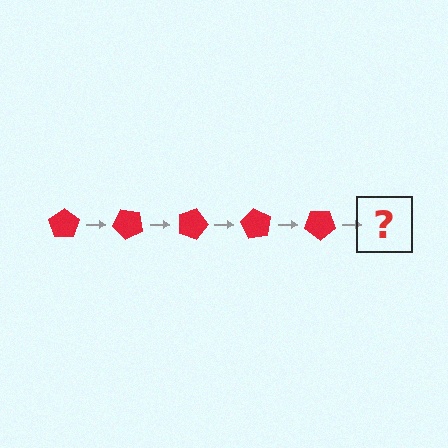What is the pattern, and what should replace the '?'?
The pattern is that the pentagon rotates 45 degrees each step. The '?' should be a red pentagon rotated 225 degrees.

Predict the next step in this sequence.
The next step is a red pentagon rotated 225 degrees.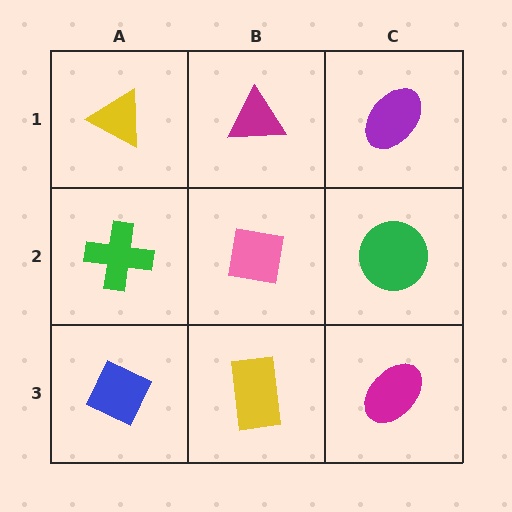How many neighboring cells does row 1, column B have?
3.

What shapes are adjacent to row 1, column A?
A green cross (row 2, column A), a magenta triangle (row 1, column B).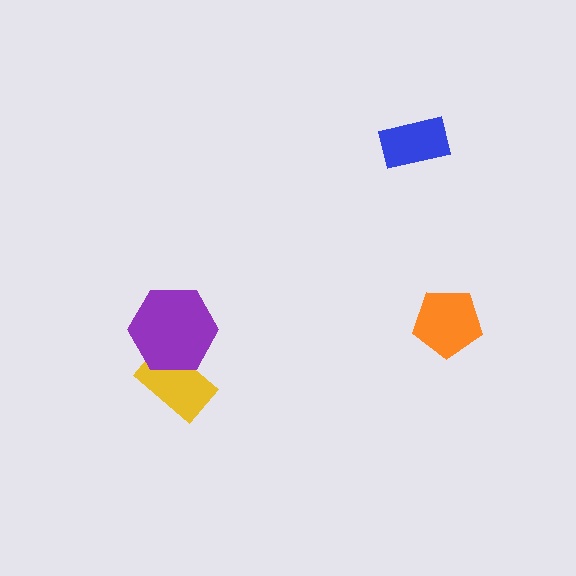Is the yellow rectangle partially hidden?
Yes, it is partially covered by another shape.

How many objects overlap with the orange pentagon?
0 objects overlap with the orange pentagon.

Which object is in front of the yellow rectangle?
The purple hexagon is in front of the yellow rectangle.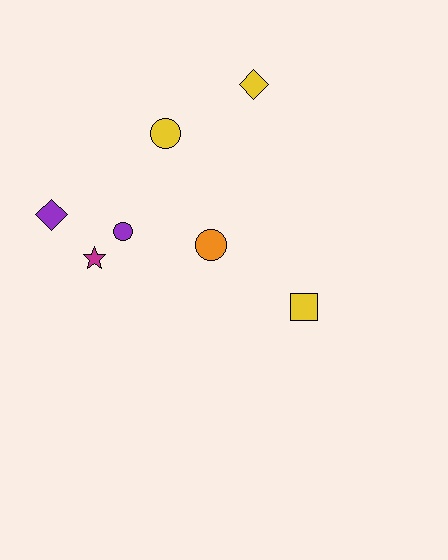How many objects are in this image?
There are 7 objects.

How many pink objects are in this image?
There are no pink objects.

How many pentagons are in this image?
There are no pentagons.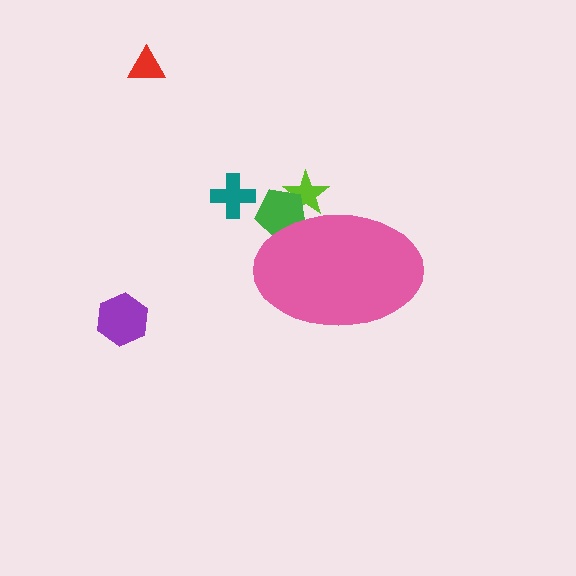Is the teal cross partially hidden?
No, the teal cross is fully visible.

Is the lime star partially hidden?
Yes, the lime star is partially hidden behind the pink ellipse.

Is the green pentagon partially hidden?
Yes, the green pentagon is partially hidden behind the pink ellipse.